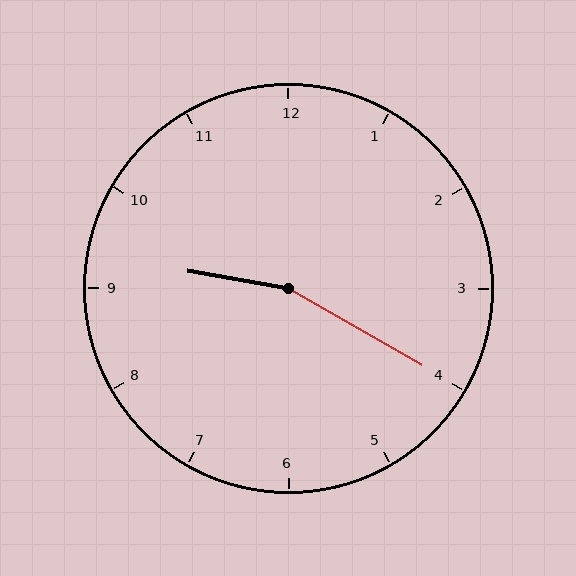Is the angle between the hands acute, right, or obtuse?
It is obtuse.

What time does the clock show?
9:20.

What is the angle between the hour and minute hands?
Approximately 160 degrees.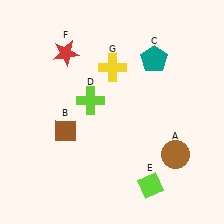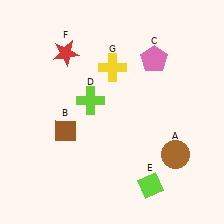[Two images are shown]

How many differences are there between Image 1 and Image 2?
There is 1 difference between the two images.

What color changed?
The pentagon (C) changed from teal in Image 1 to pink in Image 2.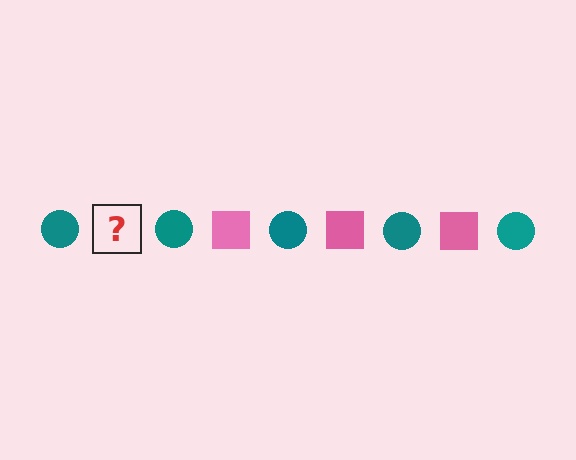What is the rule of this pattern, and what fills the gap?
The rule is that the pattern alternates between teal circle and pink square. The gap should be filled with a pink square.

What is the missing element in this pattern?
The missing element is a pink square.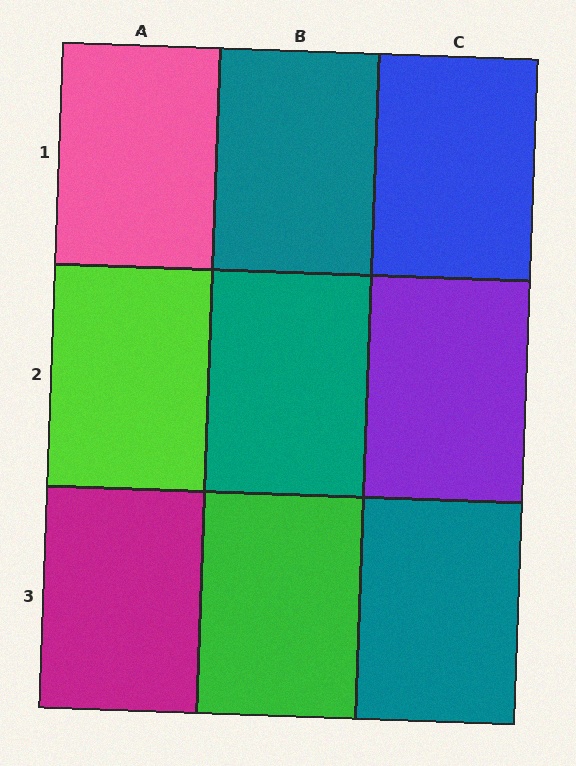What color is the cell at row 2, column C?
Purple.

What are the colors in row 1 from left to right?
Pink, teal, blue.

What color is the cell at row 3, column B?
Green.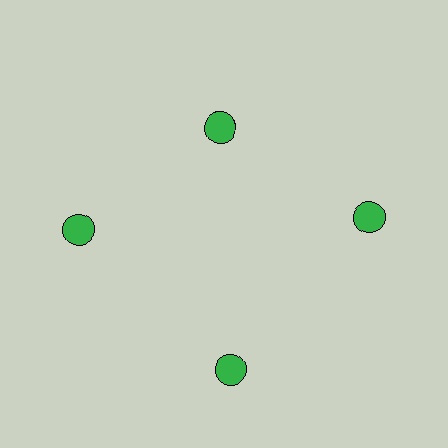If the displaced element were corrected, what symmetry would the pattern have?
It would have 4-fold rotational symmetry — the pattern would map onto itself every 90 degrees.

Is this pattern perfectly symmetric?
No. The 4 green circles are arranged in a ring, but one element near the 12 o'clock position is pulled inward toward the center, breaking the 4-fold rotational symmetry.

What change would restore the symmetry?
The symmetry would be restored by moving it outward, back onto the ring so that all 4 circles sit at equal angles and equal distance from the center.